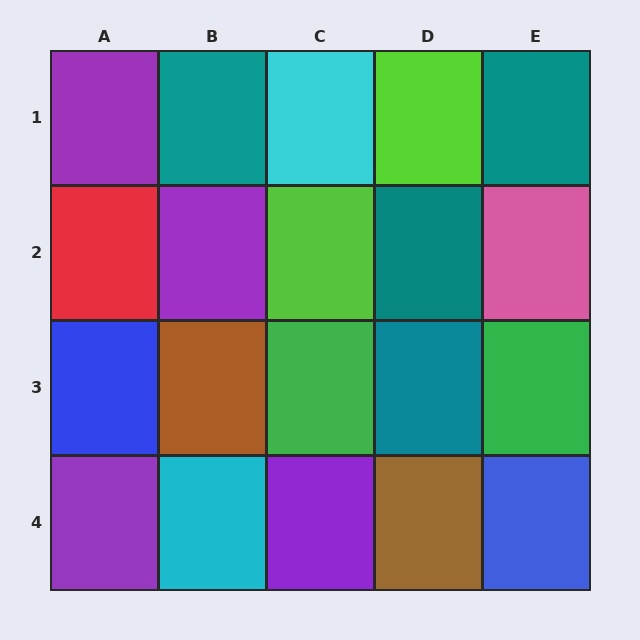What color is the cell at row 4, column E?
Blue.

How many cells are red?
1 cell is red.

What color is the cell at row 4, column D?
Brown.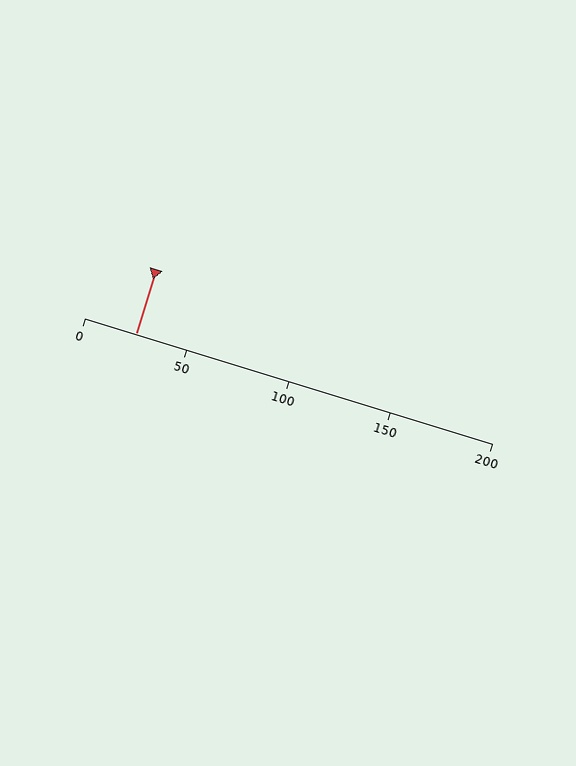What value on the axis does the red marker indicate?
The marker indicates approximately 25.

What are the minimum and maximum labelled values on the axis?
The axis runs from 0 to 200.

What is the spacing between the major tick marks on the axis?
The major ticks are spaced 50 apart.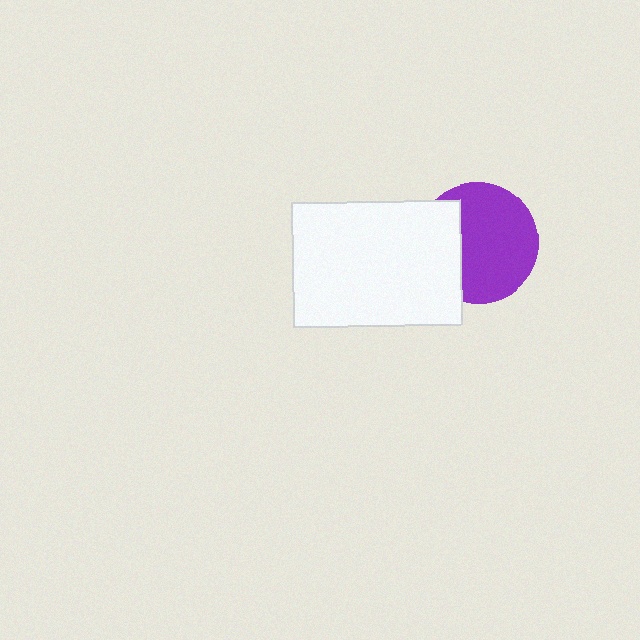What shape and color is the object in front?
The object in front is a white rectangle.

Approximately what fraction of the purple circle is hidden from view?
Roughly 32% of the purple circle is hidden behind the white rectangle.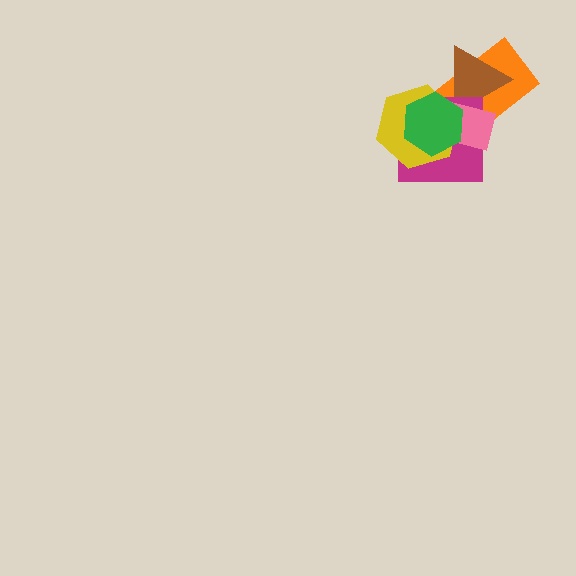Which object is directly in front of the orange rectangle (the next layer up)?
The brown triangle is directly in front of the orange rectangle.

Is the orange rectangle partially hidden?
Yes, it is partially covered by another shape.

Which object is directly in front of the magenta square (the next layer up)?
The pink rectangle is directly in front of the magenta square.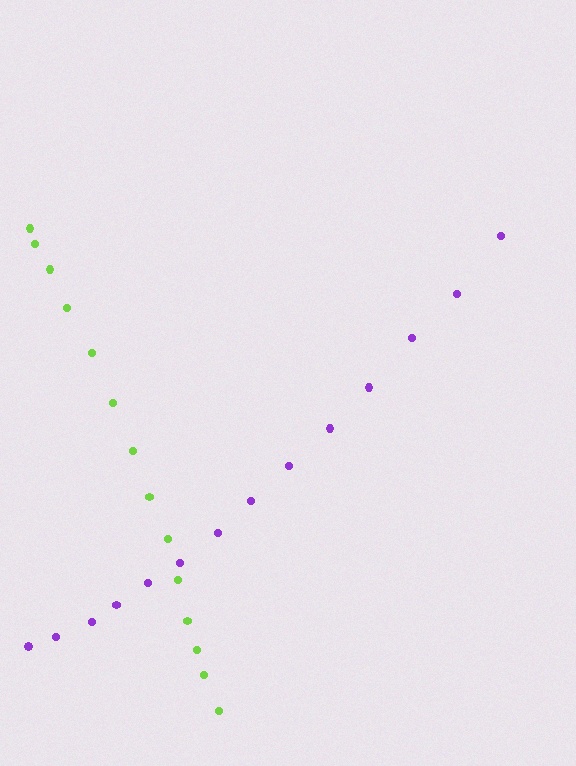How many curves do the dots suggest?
There are 2 distinct paths.